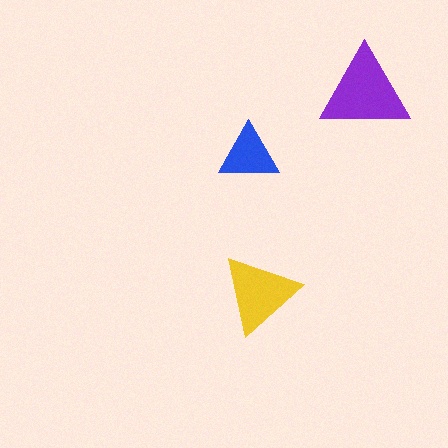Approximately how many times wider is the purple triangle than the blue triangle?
About 1.5 times wider.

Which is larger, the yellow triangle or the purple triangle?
The purple one.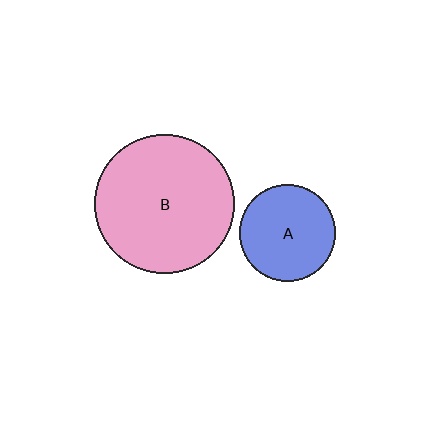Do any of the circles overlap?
No, none of the circles overlap.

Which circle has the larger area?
Circle B (pink).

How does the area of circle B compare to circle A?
Approximately 2.1 times.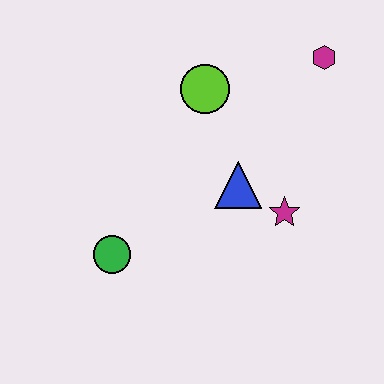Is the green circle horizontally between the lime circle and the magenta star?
No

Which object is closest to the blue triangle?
The magenta star is closest to the blue triangle.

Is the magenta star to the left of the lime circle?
No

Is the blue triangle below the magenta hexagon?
Yes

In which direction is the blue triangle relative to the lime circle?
The blue triangle is below the lime circle.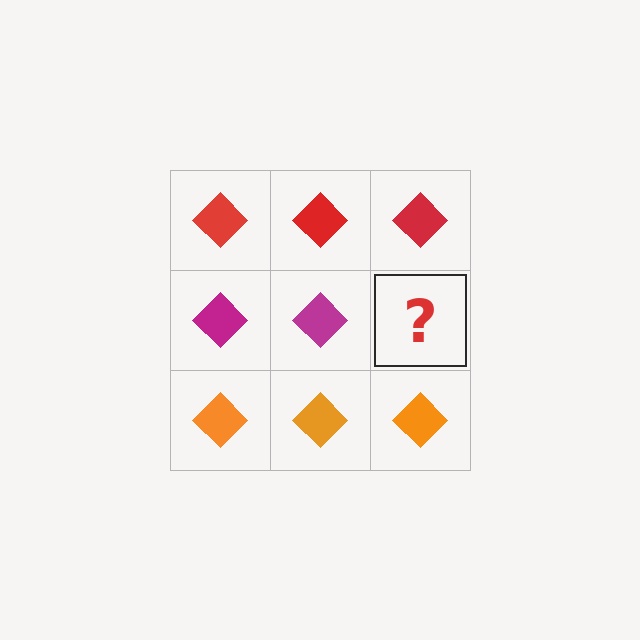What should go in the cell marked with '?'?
The missing cell should contain a magenta diamond.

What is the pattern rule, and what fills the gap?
The rule is that each row has a consistent color. The gap should be filled with a magenta diamond.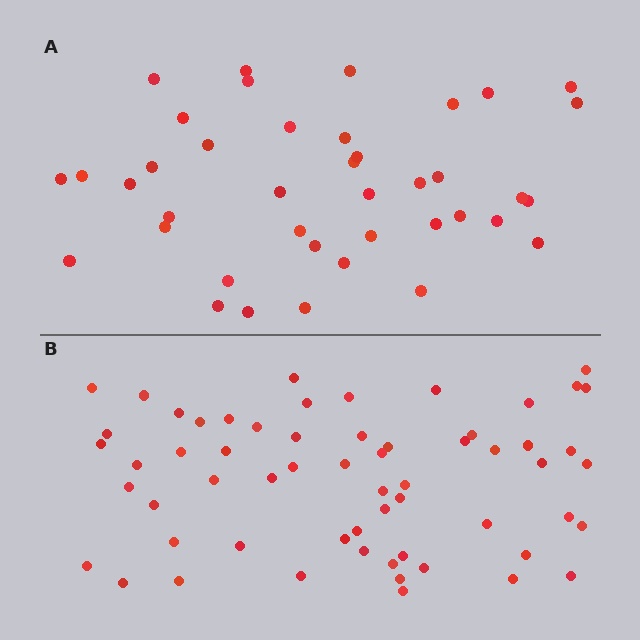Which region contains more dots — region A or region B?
Region B (the bottom region) has more dots.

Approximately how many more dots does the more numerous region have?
Region B has approximately 20 more dots than region A.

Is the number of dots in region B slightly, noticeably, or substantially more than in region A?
Region B has substantially more. The ratio is roughly 1.5 to 1.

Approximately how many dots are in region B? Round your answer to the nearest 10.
About 60 dots.